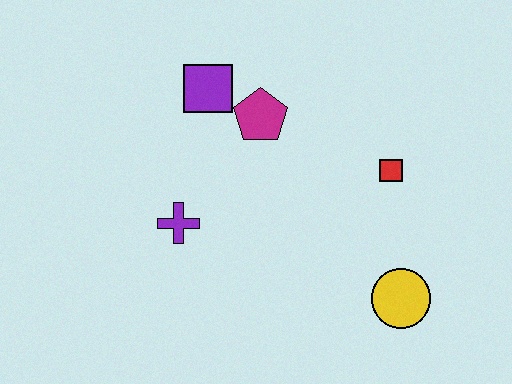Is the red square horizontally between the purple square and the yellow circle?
Yes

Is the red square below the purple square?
Yes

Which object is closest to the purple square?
The magenta pentagon is closest to the purple square.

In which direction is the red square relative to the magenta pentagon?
The red square is to the right of the magenta pentagon.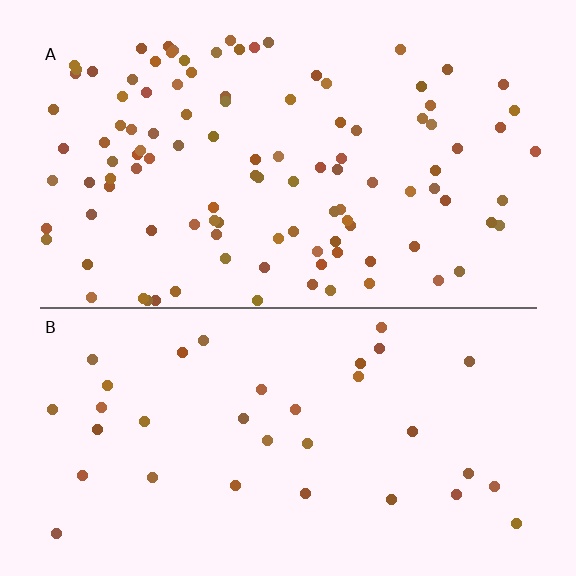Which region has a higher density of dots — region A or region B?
A (the top).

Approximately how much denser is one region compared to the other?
Approximately 3.1× — region A over region B.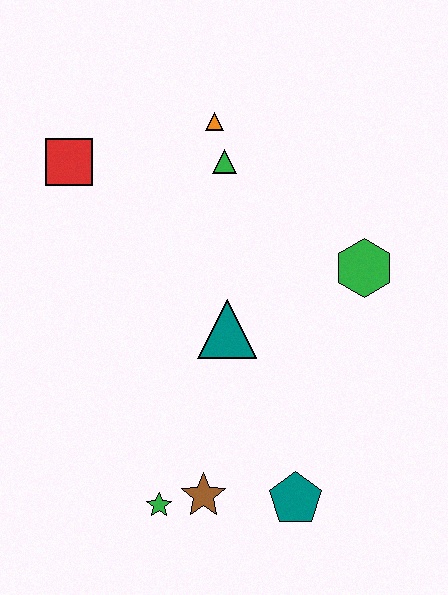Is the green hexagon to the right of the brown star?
Yes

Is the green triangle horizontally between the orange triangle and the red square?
No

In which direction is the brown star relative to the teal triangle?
The brown star is below the teal triangle.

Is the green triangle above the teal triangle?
Yes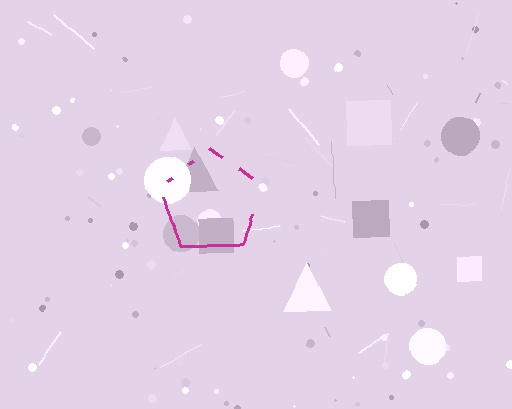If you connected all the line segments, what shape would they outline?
They would outline a pentagon.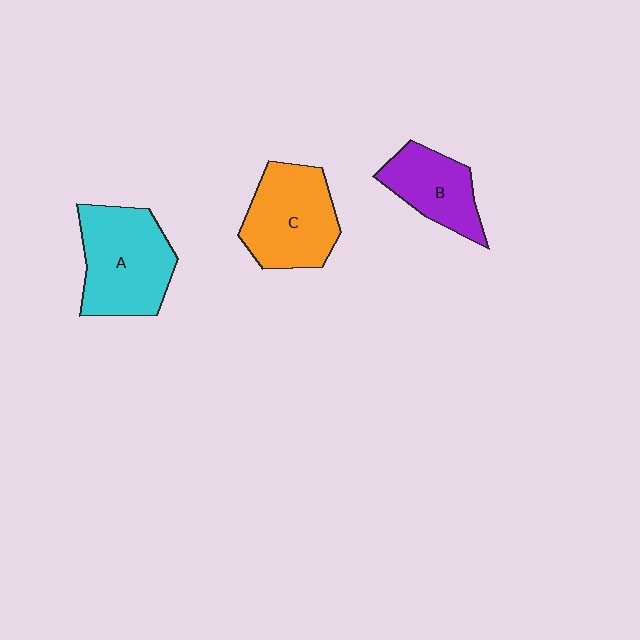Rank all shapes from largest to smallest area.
From largest to smallest: A (cyan), C (orange), B (purple).